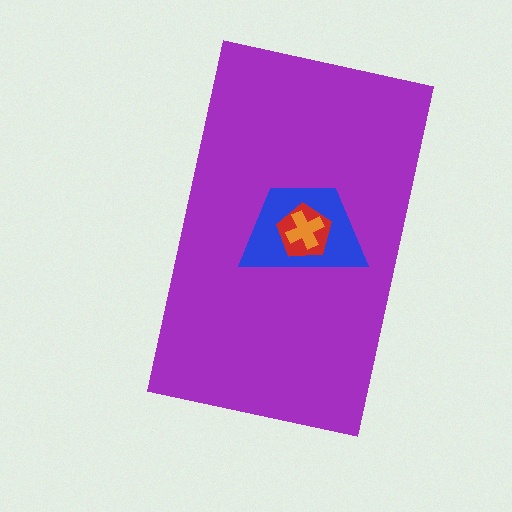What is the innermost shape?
The orange cross.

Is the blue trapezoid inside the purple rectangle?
Yes.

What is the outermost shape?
The purple rectangle.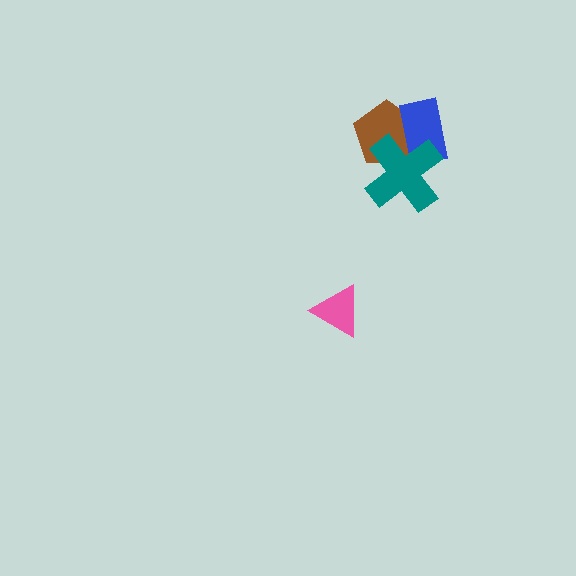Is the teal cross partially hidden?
No, no other shape covers it.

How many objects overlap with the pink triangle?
0 objects overlap with the pink triangle.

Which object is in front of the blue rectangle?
The teal cross is in front of the blue rectangle.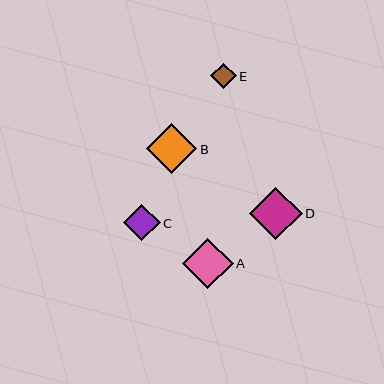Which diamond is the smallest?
Diamond E is the smallest with a size of approximately 25 pixels.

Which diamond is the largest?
Diamond D is the largest with a size of approximately 52 pixels.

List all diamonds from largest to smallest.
From largest to smallest: D, A, B, C, E.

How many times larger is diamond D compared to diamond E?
Diamond D is approximately 2.1 times the size of diamond E.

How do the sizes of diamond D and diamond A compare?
Diamond D and diamond A are approximately the same size.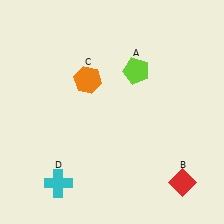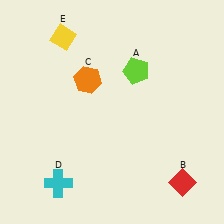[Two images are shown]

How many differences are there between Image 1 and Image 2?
There is 1 difference between the two images.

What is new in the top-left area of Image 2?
A yellow diamond (E) was added in the top-left area of Image 2.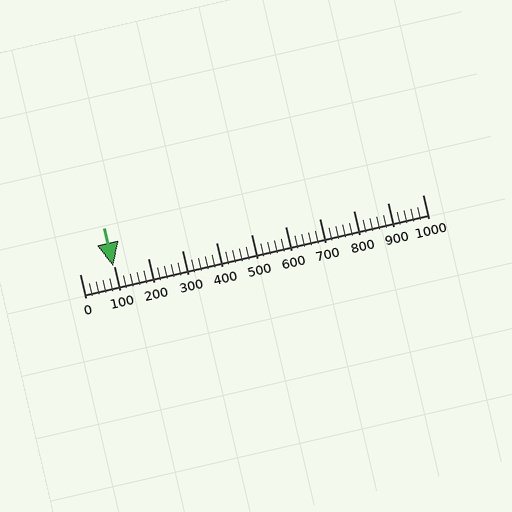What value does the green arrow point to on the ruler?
The green arrow points to approximately 97.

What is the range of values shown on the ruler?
The ruler shows values from 0 to 1000.